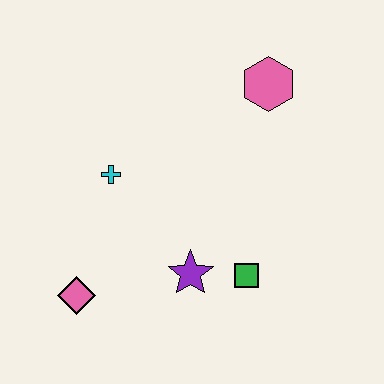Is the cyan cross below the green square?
No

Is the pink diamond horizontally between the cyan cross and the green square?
No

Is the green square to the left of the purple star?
No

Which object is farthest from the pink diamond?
The pink hexagon is farthest from the pink diamond.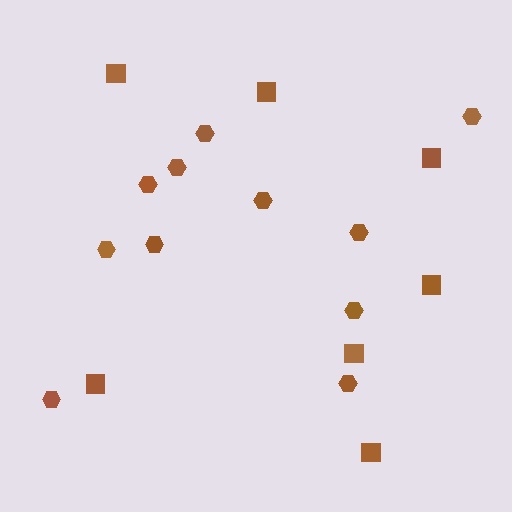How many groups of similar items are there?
There are 2 groups: one group of hexagons (11) and one group of squares (7).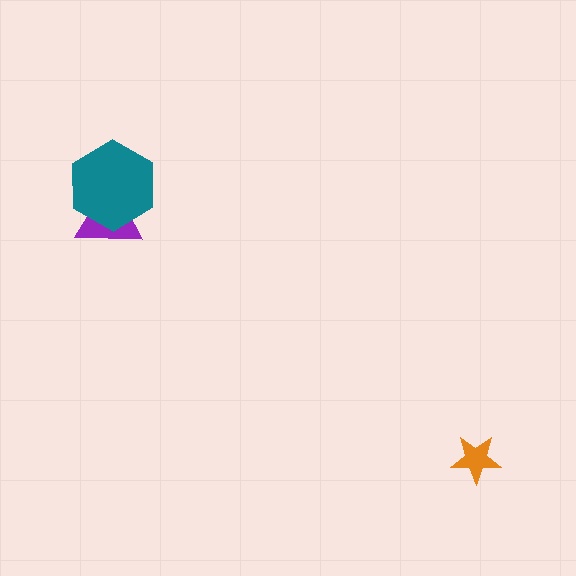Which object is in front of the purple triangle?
The teal hexagon is in front of the purple triangle.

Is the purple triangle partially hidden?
Yes, it is partially covered by another shape.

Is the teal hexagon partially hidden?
No, no other shape covers it.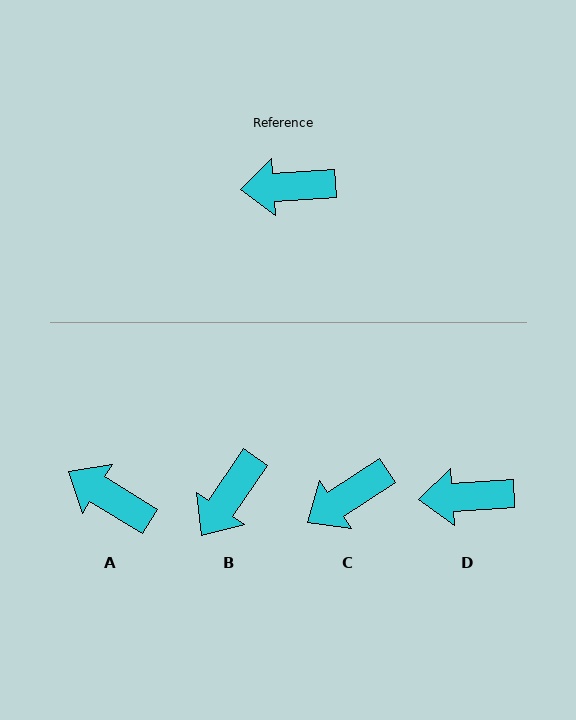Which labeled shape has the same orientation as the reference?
D.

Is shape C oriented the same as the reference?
No, it is off by about 30 degrees.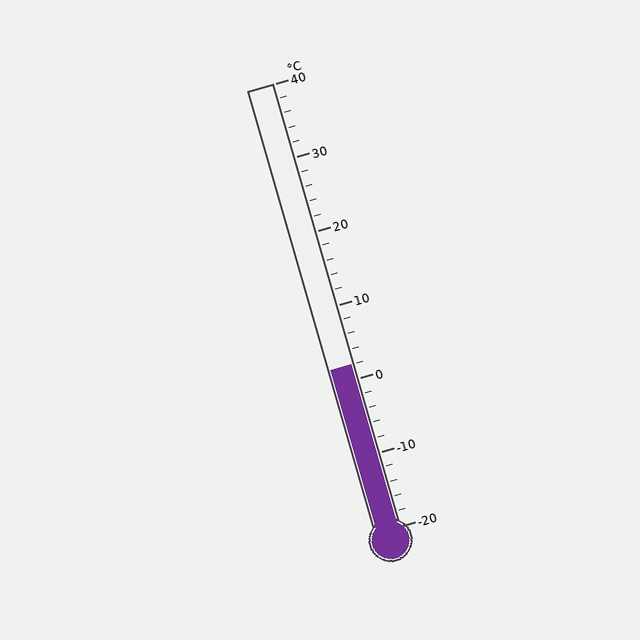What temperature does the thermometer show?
The thermometer shows approximately 2°C.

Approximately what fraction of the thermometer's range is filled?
The thermometer is filled to approximately 35% of its range.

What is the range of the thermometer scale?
The thermometer scale ranges from -20°C to 40°C.